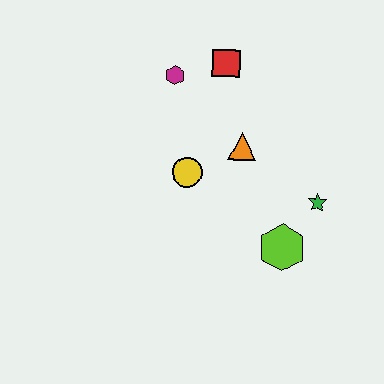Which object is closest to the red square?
The magenta hexagon is closest to the red square.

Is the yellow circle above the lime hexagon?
Yes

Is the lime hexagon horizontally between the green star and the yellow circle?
Yes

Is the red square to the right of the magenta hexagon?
Yes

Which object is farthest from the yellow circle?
The green star is farthest from the yellow circle.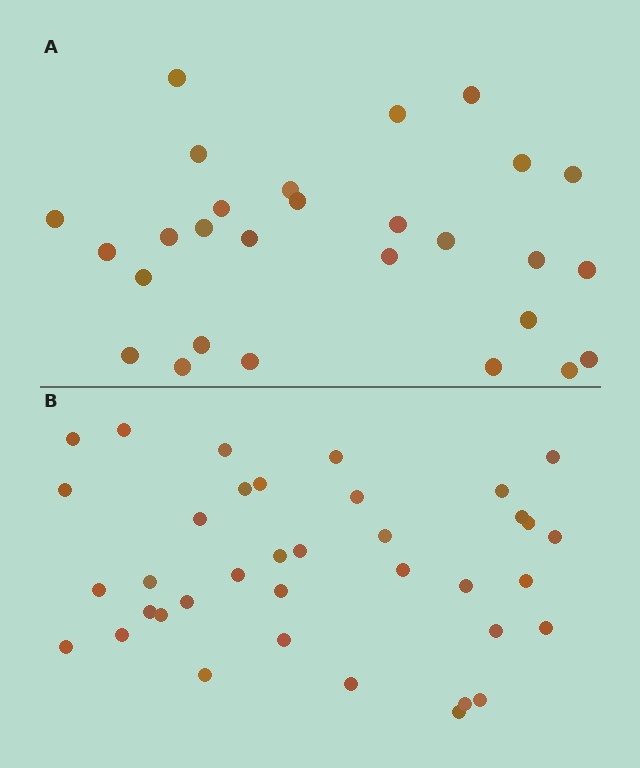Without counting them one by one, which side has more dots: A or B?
Region B (the bottom region) has more dots.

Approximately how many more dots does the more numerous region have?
Region B has roughly 8 or so more dots than region A.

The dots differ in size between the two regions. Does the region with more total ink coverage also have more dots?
No. Region A has more total ink coverage because its dots are larger, but region B actually contains more individual dots. Total area can be misleading — the number of items is what matters here.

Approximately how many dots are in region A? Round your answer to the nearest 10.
About 30 dots. (The exact count is 28, which rounds to 30.)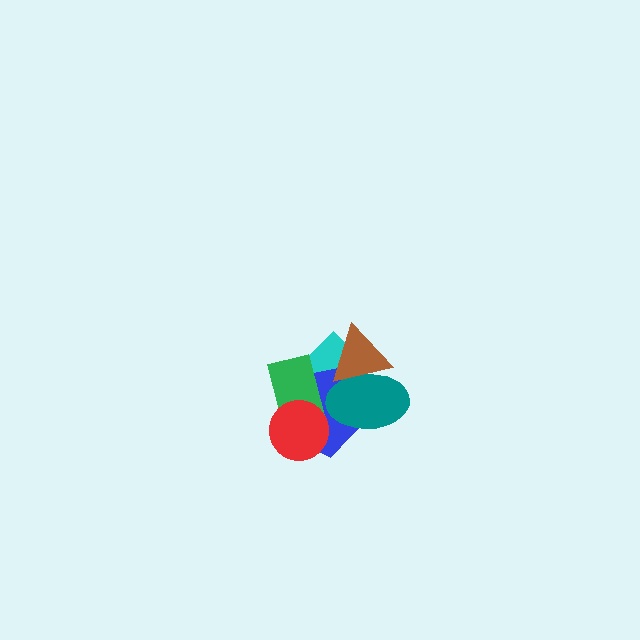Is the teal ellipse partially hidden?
Yes, it is partially covered by another shape.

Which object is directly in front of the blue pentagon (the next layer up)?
The teal ellipse is directly in front of the blue pentagon.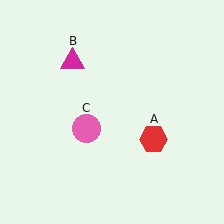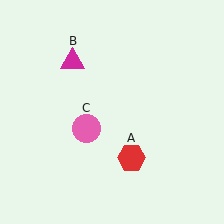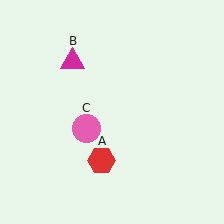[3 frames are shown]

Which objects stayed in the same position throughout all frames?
Magenta triangle (object B) and pink circle (object C) remained stationary.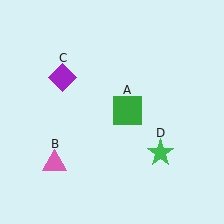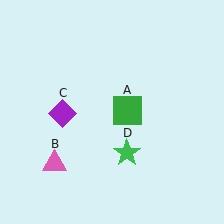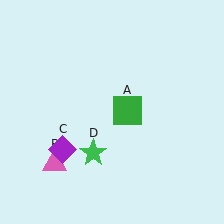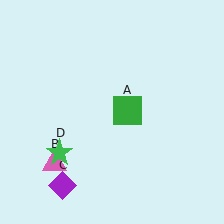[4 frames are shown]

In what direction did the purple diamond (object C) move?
The purple diamond (object C) moved down.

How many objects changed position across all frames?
2 objects changed position: purple diamond (object C), green star (object D).